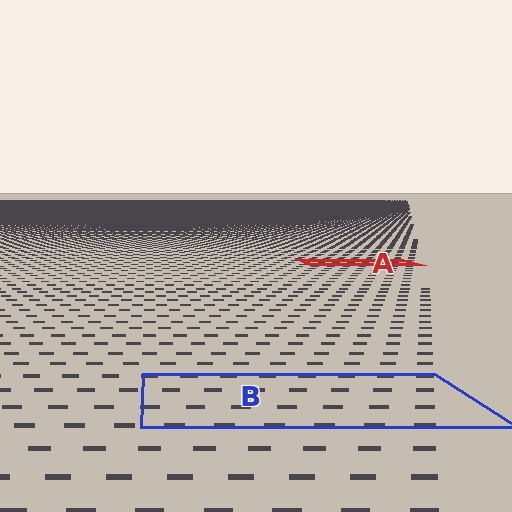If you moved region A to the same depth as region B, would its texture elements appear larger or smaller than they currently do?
They would appear larger. At a closer depth, the same texture elements are projected at a bigger on-screen size.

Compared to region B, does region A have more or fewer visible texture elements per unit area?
Region A has more texture elements per unit area — they are packed more densely because it is farther away.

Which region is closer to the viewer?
Region B is closer. The texture elements there are larger and more spread out.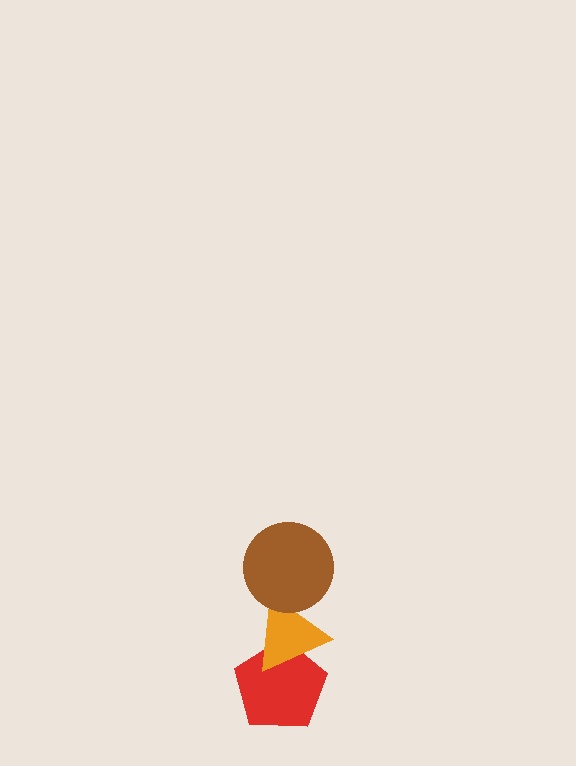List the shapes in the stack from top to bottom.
From top to bottom: the brown circle, the orange triangle, the red pentagon.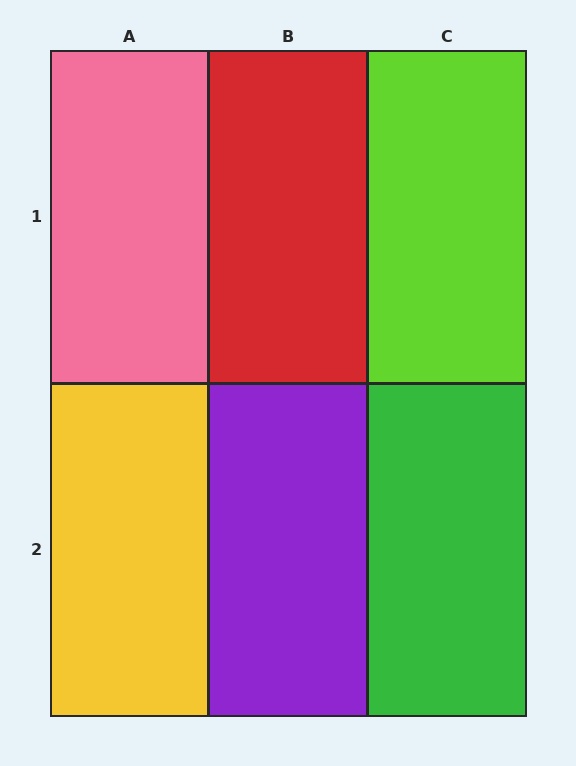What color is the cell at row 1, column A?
Pink.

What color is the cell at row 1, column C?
Lime.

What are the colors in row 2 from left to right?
Yellow, purple, green.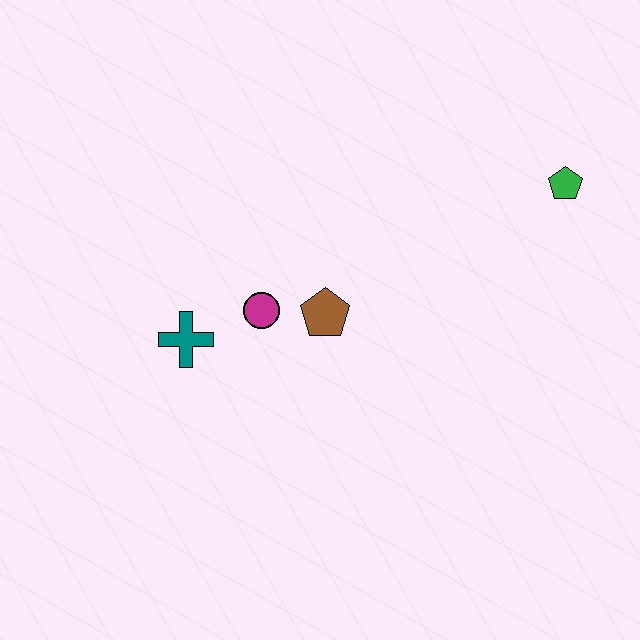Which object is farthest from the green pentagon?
The teal cross is farthest from the green pentagon.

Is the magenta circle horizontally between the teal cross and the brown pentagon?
Yes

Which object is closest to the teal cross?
The magenta circle is closest to the teal cross.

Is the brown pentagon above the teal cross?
Yes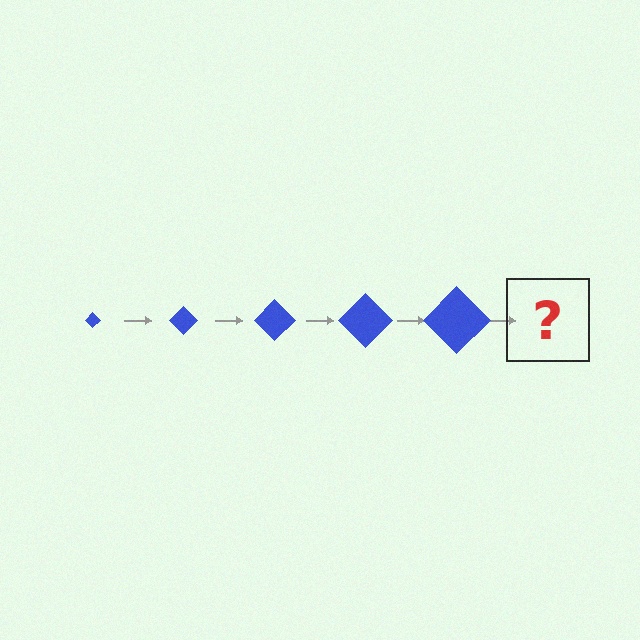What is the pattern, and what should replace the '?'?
The pattern is that the diamond gets progressively larger each step. The '?' should be a blue diamond, larger than the previous one.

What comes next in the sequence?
The next element should be a blue diamond, larger than the previous one.